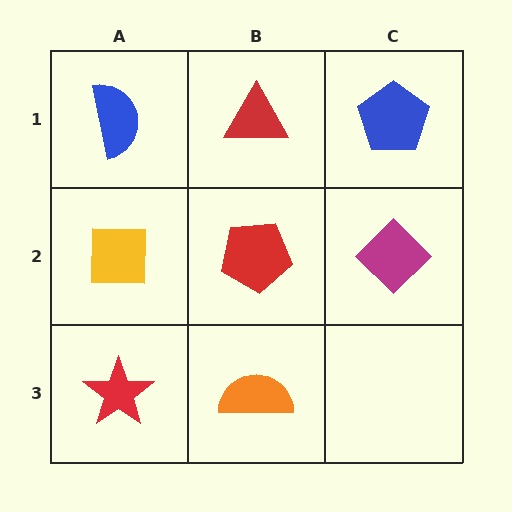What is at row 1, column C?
A blue pentagon.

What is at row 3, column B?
An orange semicircle.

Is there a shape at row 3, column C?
No, that cell is empty.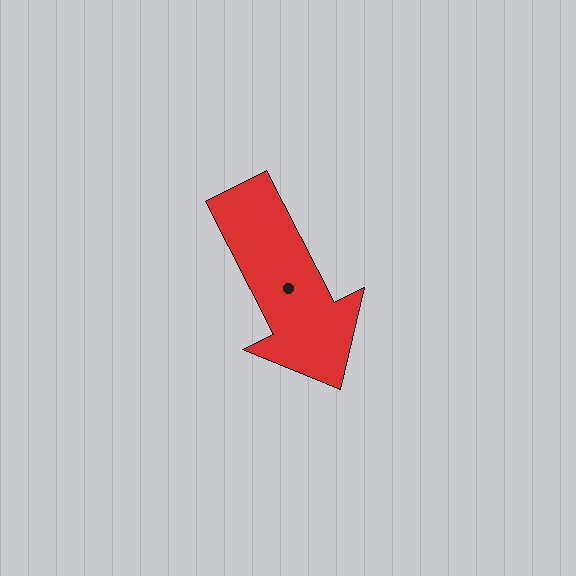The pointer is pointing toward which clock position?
Roughly 5 o'clock.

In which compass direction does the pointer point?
Southeast.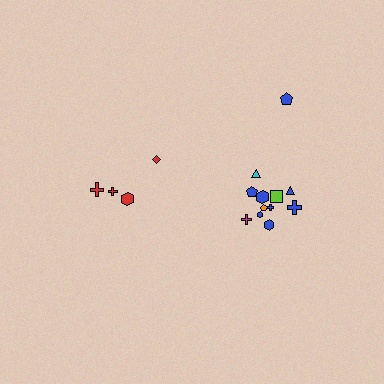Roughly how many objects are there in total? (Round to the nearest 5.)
Roughly 15 objects in total.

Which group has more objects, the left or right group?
The right group.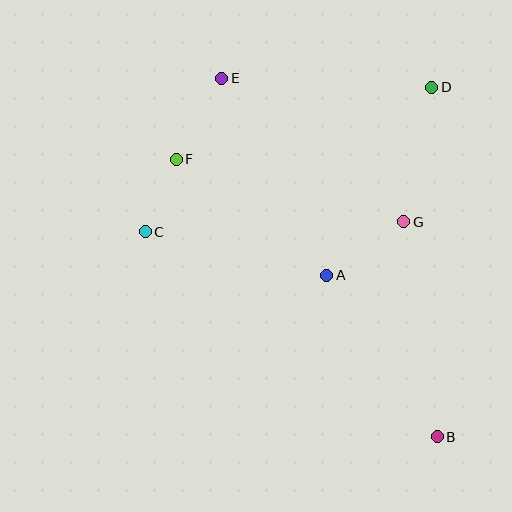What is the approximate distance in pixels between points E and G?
The distance between E and G is approximately 232 pixels.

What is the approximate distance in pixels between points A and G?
The distance between A and G is approximately 94 pixels.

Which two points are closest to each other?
Points C and F are closest to each other.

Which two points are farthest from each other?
Points B and E are farthest from each other.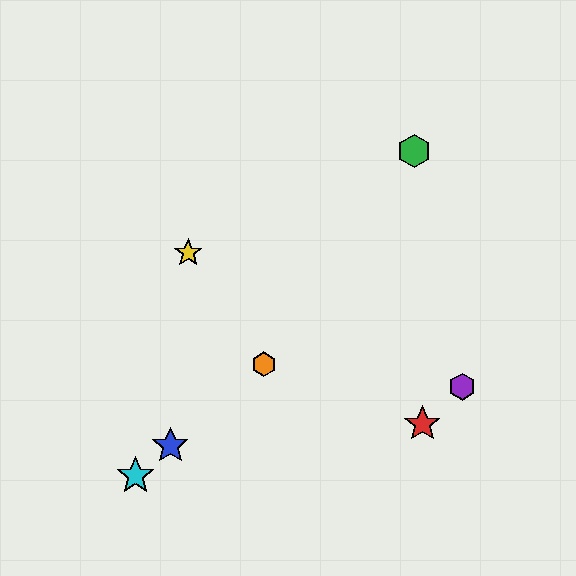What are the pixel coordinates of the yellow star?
The yellow star is at (188, 253).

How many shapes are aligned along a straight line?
3 shapes (the blue star, the orange hexagon, the cyan star) are aligned along a straight line.